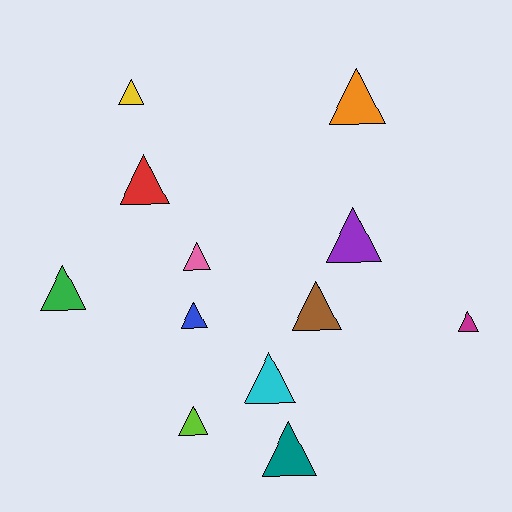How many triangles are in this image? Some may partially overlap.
There are 12 triangles.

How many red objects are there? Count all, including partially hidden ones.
There is 1 red object.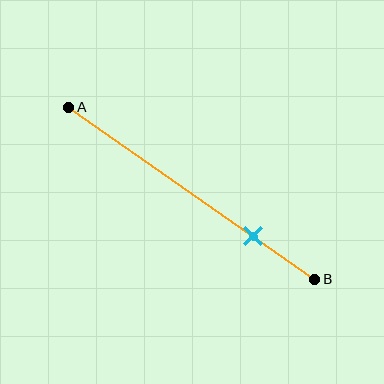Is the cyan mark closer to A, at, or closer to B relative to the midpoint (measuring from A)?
The cyan mark is closer to point B than the midpoint of segment AB.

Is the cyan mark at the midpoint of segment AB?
No, the mark is at about 75% from A, not at the 50% midpoint.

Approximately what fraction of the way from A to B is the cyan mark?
The cyan mark is approximately 75% of the way from A to B.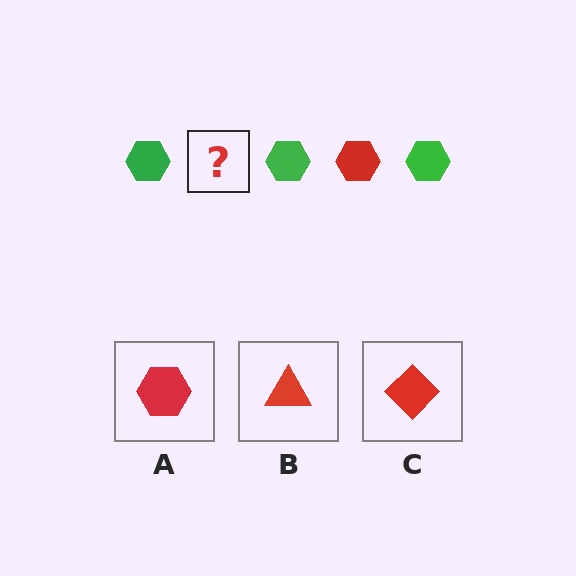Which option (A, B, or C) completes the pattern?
A.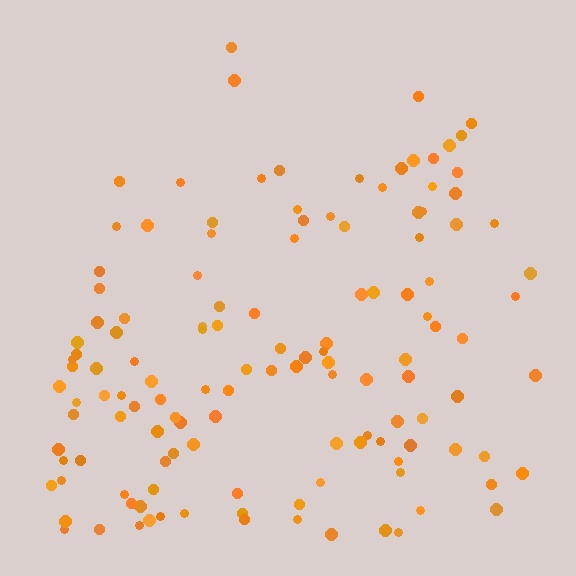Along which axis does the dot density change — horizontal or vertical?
Vertical.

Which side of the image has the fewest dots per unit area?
The top.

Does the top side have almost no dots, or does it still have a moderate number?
Still a moderate number, just noticeably fewer than the bottom.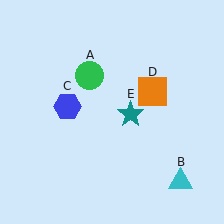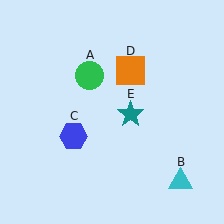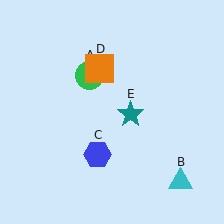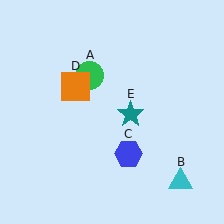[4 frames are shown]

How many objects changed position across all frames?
2 objects changed position: blue hexagon (object C), orange square (object D).